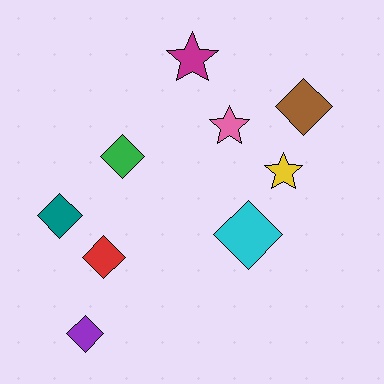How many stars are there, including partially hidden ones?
There are 3 stars.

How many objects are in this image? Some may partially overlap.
There are 9 objects.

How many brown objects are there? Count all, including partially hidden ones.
There is 1 brown object.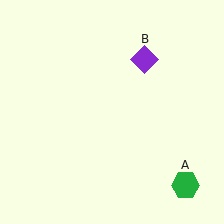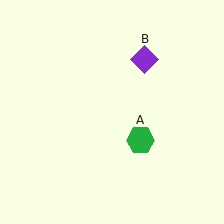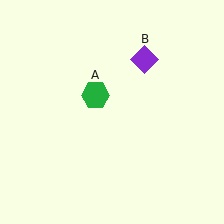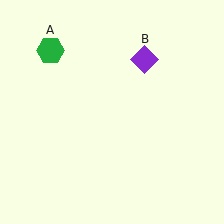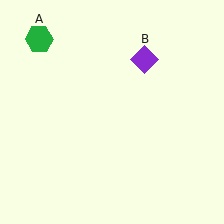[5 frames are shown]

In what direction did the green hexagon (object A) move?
The green hexagon (object A) moved up and to the left.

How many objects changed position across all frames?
1 object changed position: green hexagon (object A).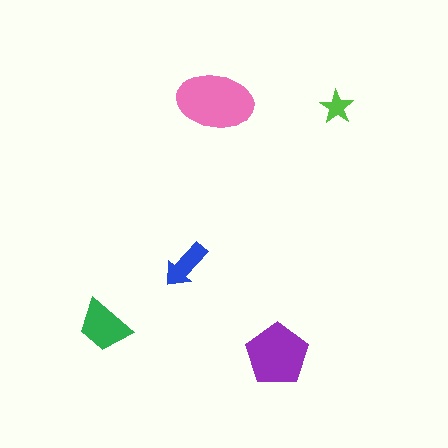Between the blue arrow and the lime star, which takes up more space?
The blue arrow.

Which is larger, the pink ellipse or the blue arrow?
The pink ellipse.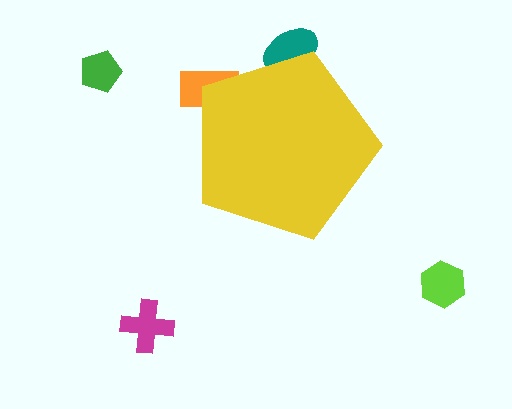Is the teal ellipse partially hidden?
Yes, the teal ellipse is partially hidden behind the yellow pentagon.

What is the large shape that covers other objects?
A yellow pentagon.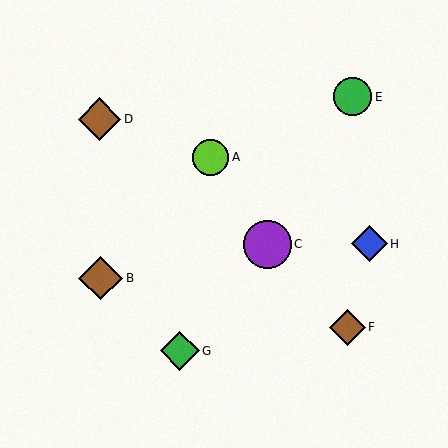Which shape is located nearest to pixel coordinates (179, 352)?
The green diamond (labeled G) at (180, 351) is nearest to that location.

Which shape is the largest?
The purple circle (labeled C) is the largest.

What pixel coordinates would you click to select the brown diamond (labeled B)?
Click at (101, 278) to select the brown diamond B.